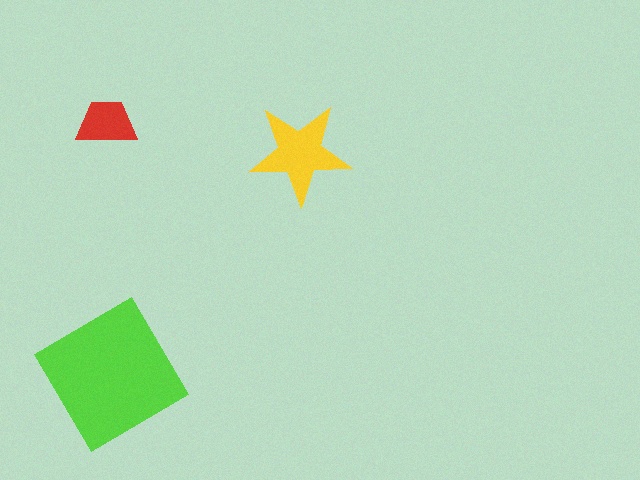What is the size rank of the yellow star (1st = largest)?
2nd.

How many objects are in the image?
There are 3 objects in the image.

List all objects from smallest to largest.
The red trapezoid, the yellow star, the lime diamond.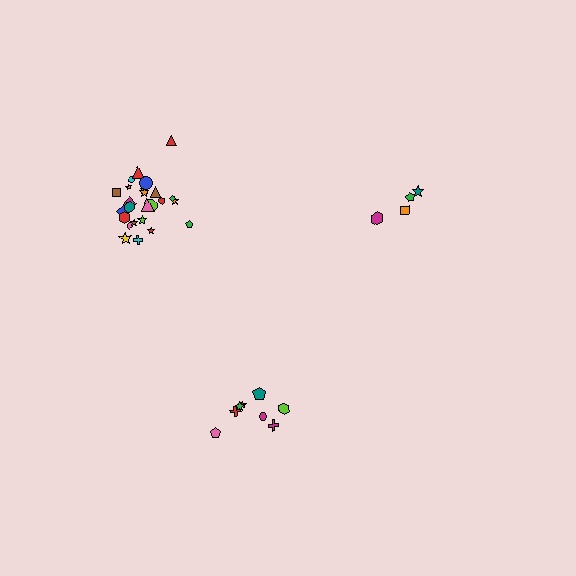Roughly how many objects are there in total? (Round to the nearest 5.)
Roughly 35 objects in total.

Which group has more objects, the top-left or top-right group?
The top-left group.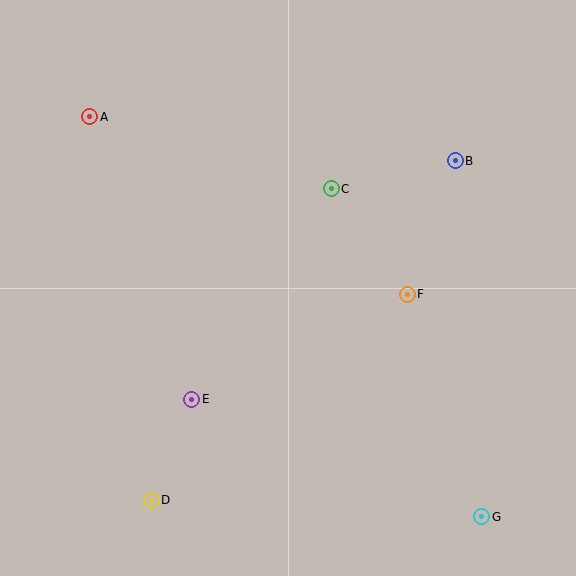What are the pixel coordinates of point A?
Point A is at (90, 117).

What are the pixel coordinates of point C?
Point C is at (331, 189).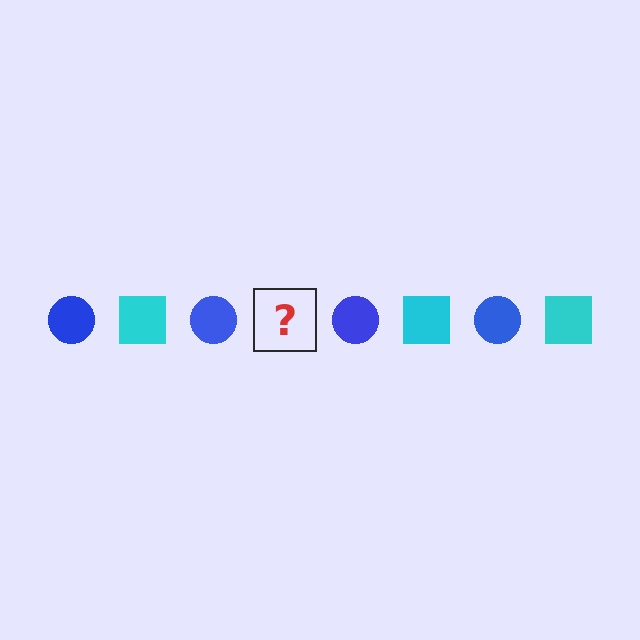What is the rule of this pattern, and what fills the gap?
The rule is that the pattern alternates between blue circle and cyan square. The gap should be filled with a cyan square.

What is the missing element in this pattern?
The missing element is a cyan square.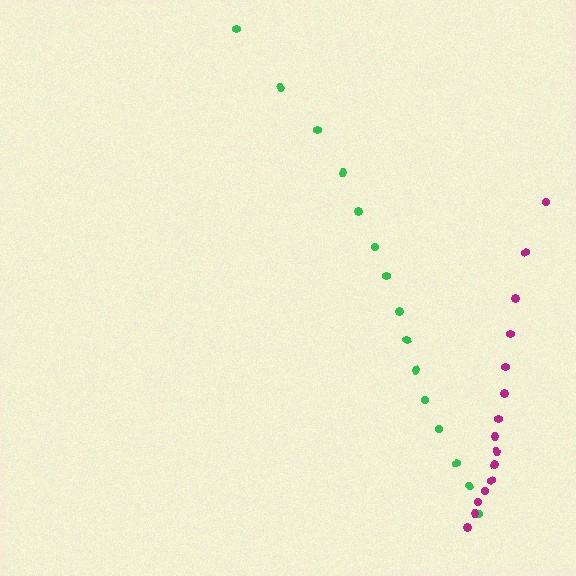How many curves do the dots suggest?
There are 2 distinct paths.